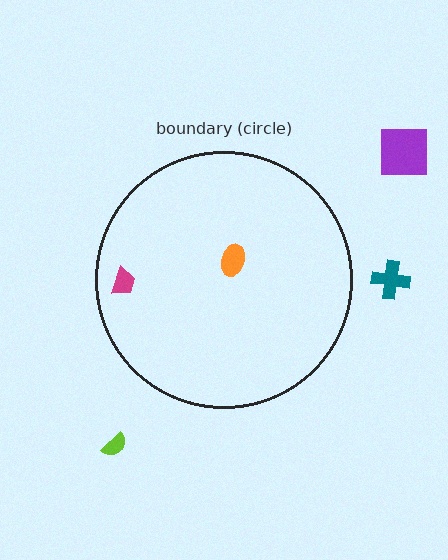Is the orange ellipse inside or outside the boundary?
Inside.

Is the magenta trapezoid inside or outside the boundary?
Inside.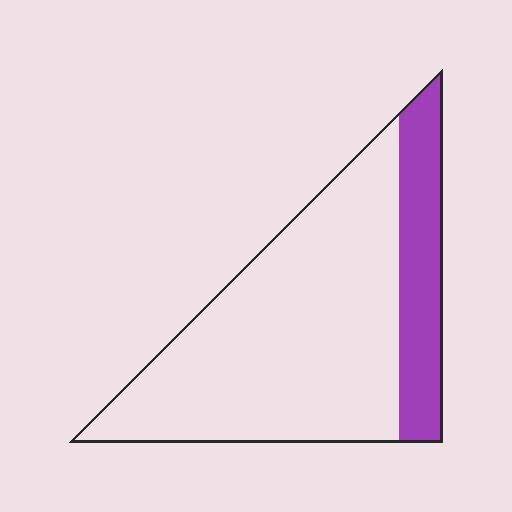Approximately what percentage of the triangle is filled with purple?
Approximately 20%.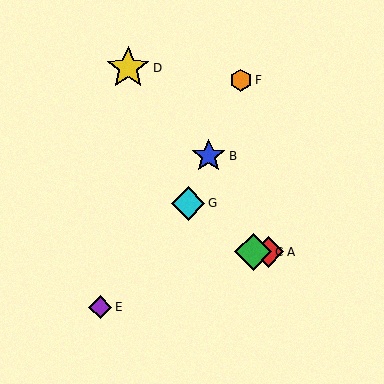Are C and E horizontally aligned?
No, C is at y≈252 and E is at y≈307.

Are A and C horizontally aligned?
Yes, both are at y≈252.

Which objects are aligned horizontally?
Objects A, C are aligned horizontally.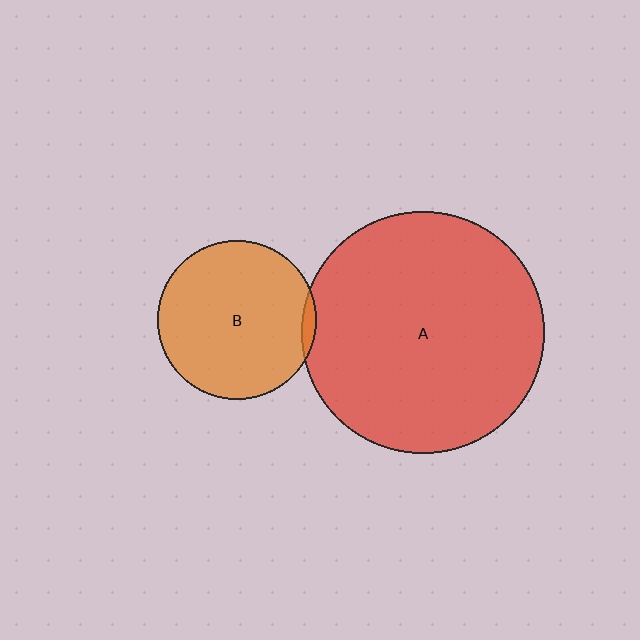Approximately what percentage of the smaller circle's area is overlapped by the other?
Approximately 5%.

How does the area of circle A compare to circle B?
Approximately 2.3 times.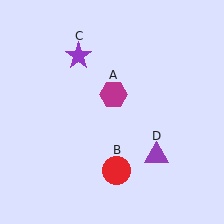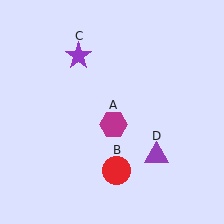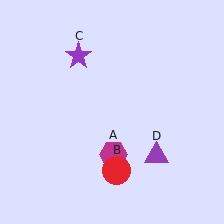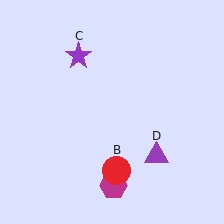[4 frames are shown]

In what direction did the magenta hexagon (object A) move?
The magenta hexagon (object A) moved down.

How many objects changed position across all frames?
1 object changed position: magenta hexagon (object A).